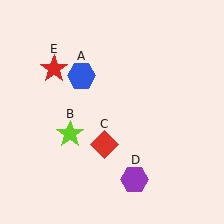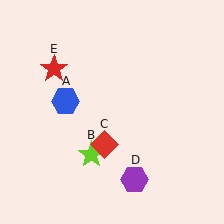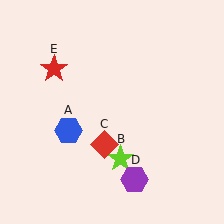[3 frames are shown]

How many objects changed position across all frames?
2 objects changed position: blue hexagon (object A), lime star (object B).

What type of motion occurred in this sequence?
The blue hexagon (object A), lime star (object B) rotated counterclockwise around the center of the scene.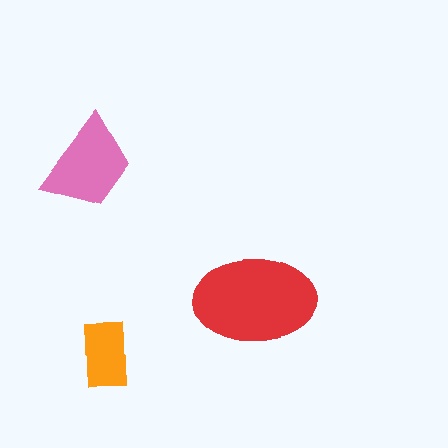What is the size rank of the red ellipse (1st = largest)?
1st.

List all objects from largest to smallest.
The red ellipse, the pink trapezoid, the orange rectangle.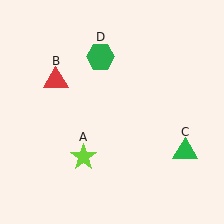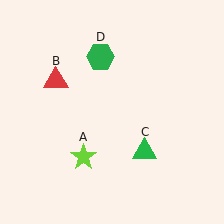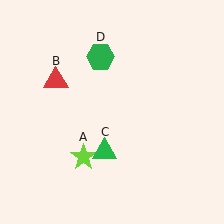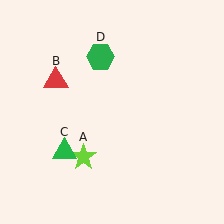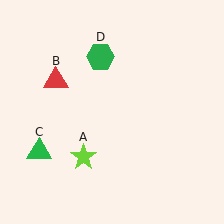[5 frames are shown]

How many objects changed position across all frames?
1 object changed position: green triangle (object C).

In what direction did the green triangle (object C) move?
The green triangle (object C) moved left.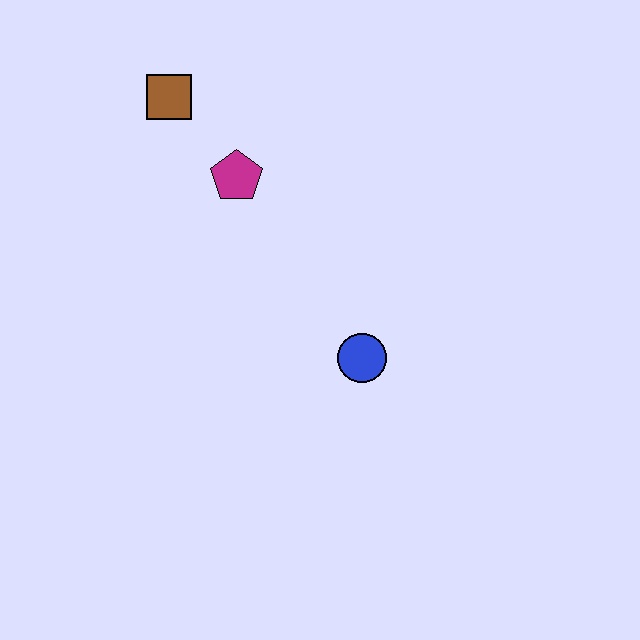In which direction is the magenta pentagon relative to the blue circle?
The magenta pentagon is above the blue circle.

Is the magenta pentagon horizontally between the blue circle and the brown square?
Yes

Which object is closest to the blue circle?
The magenta pentagon is closest to the blue circle.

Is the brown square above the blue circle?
Yes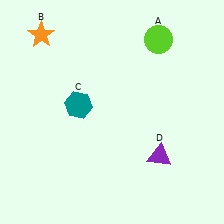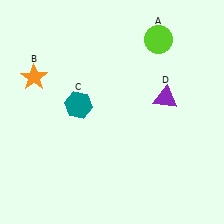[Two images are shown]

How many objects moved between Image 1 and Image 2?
2 objects moved between the two images.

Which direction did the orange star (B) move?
The orange star (B) moved down.